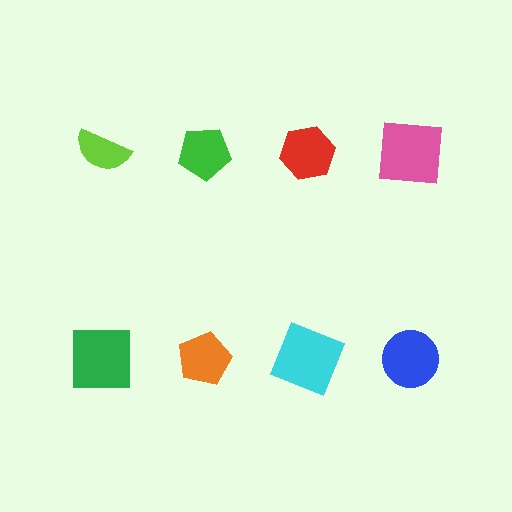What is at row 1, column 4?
A pink square.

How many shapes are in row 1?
4 shapes.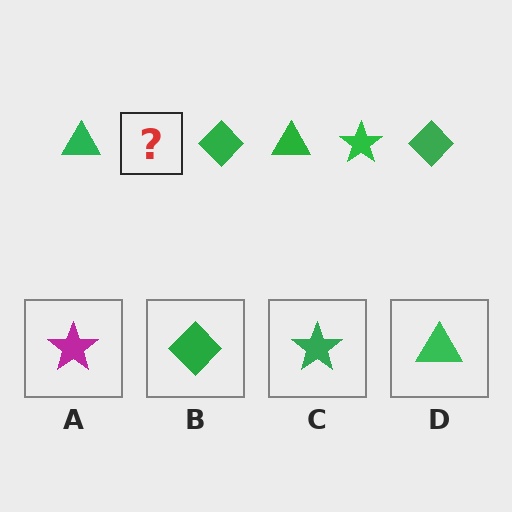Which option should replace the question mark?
Option C.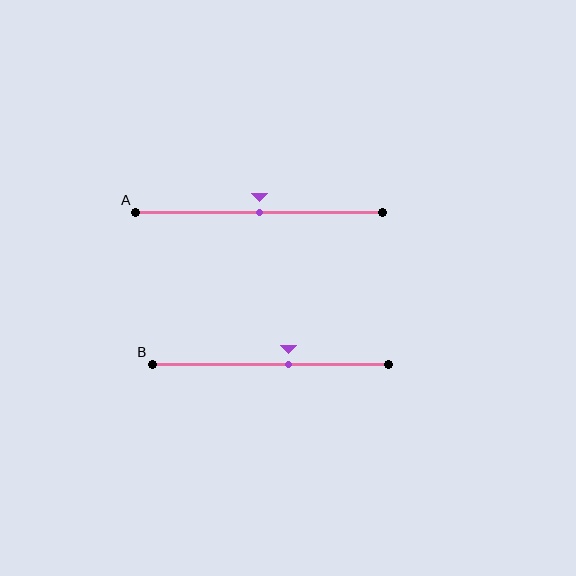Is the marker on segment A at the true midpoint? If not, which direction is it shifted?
Yes, the marker on segment A is at the true midpoint.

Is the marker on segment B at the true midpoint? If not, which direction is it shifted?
No, the marker on segment B is shifted to the right by about 8% of the segment length.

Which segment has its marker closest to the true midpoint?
Segment A has its marker closest to the true midpoint.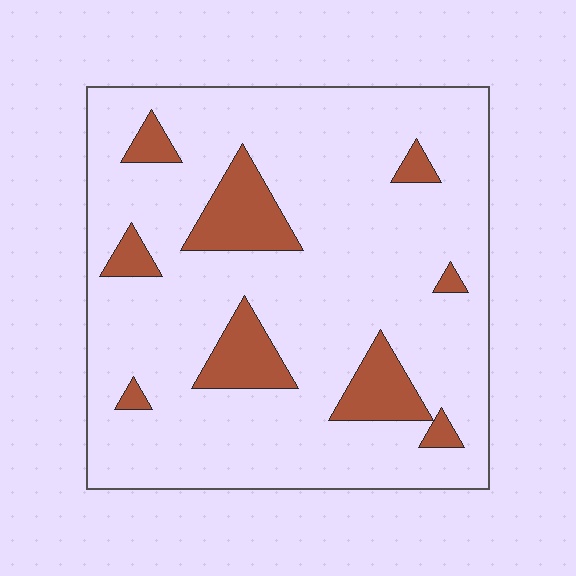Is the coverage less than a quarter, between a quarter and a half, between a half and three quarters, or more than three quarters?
Less than a quarter.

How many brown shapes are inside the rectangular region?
9.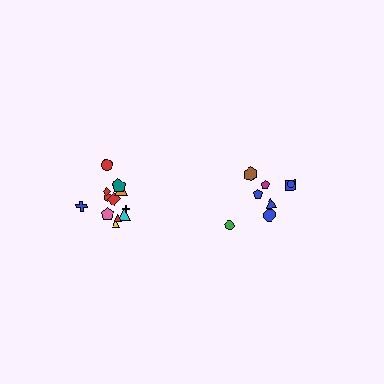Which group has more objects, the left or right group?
The left group.